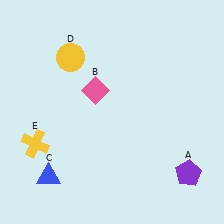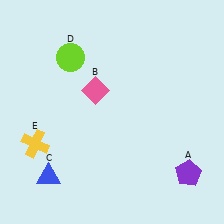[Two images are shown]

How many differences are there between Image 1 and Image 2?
There is 1 difference between the two images.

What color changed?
The circle (D) changed from yellow in Image 1 to lime in Image 2.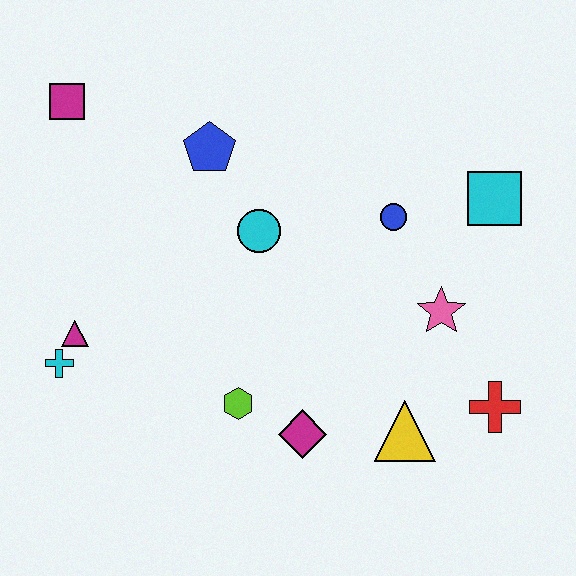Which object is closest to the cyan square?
The blue circle is closest to the cyan square.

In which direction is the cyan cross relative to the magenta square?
The cyan cross is below the magenta square.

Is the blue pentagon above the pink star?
Yes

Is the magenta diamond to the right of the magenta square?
Yes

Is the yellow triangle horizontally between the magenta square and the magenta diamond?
No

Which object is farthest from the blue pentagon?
The red cross is farthest from the blue pentagon.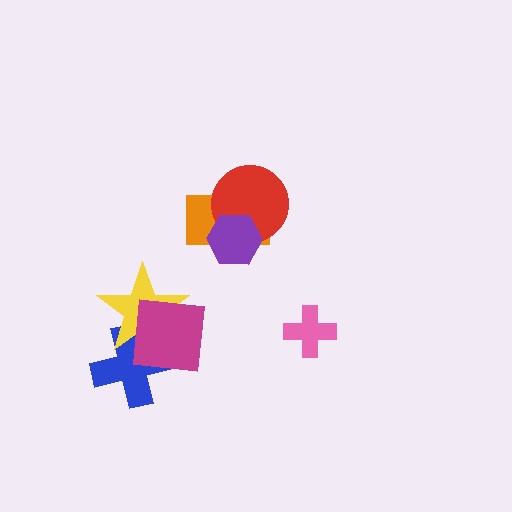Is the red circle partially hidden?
Yes, it is partially covered by another shape.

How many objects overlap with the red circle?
2 objects overlap with the red circle.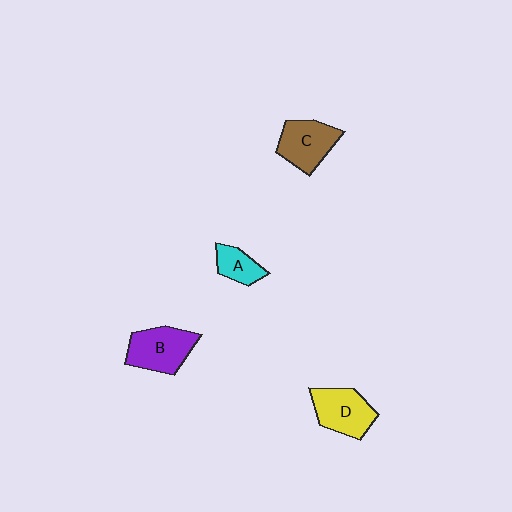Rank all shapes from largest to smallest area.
From largest to smallest: B (purple), D (yellow), C (brown), A (cyan).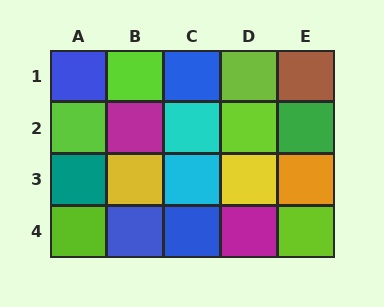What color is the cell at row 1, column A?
Blue.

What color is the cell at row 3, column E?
Orange.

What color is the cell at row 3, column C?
Cyan.